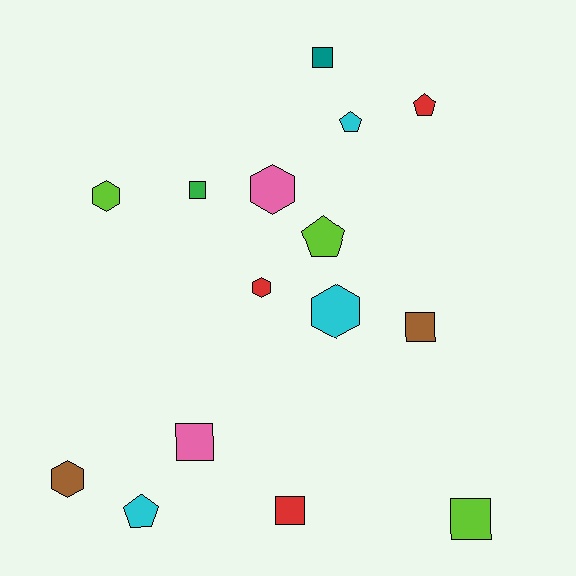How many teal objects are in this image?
There is 1 teal object.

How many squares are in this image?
There are 6 squares.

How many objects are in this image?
There are 15 objects.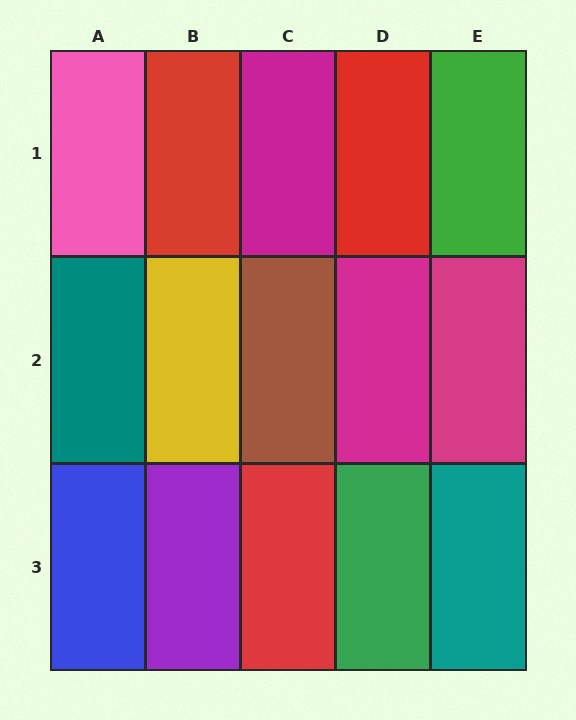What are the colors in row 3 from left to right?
Blue, purple, red, green, teal.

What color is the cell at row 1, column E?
Green.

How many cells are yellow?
1 cell is yellow.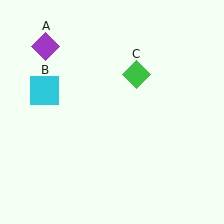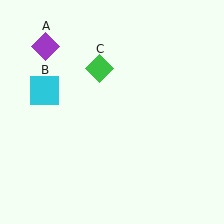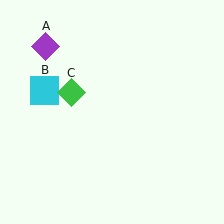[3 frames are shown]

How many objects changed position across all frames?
1 object changed position: green diamond (object C).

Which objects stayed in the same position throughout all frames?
Purple diamond (object A) and cyan square (object B) remained stationary.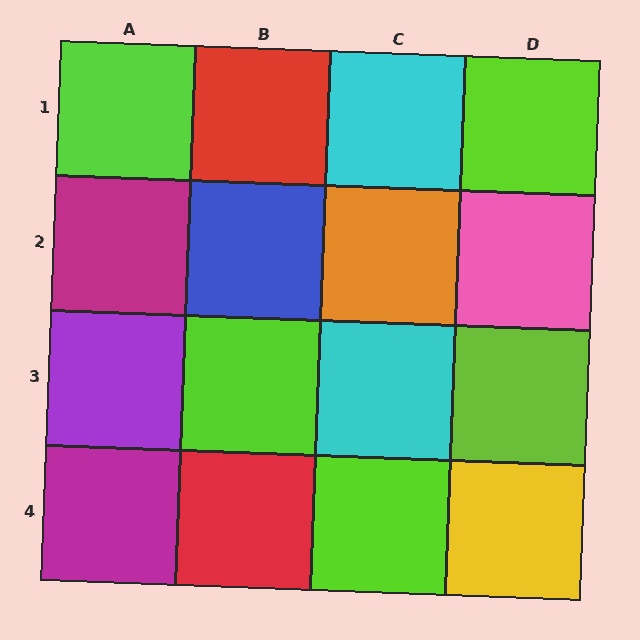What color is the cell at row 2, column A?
Magenta.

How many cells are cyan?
2 cells are cyan.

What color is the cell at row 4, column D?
Yellow.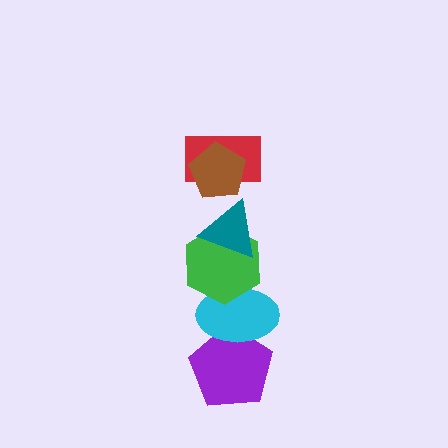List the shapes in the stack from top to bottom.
From top to bottom: the brown pentagon, the red rectangle, the teal triangle, the green hexagon, the cyan ellipse, the purple pentagon.